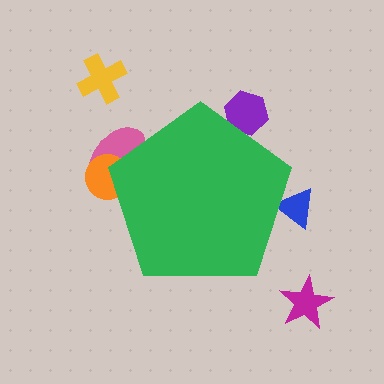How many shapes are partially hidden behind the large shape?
4 shapes are partially hidden.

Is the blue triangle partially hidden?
Yes, the blue triangle is partially hidden behind the green pentagon.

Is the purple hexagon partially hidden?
Yes, the purple hexagon is partially hidden behind the green pentagon.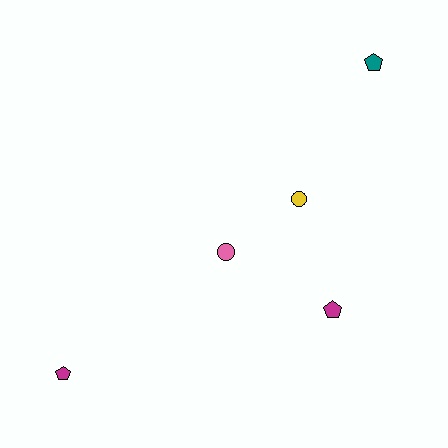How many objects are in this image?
There are 5 objects.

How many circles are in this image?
There are 2 circles.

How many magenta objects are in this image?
There are 2 magenta objects.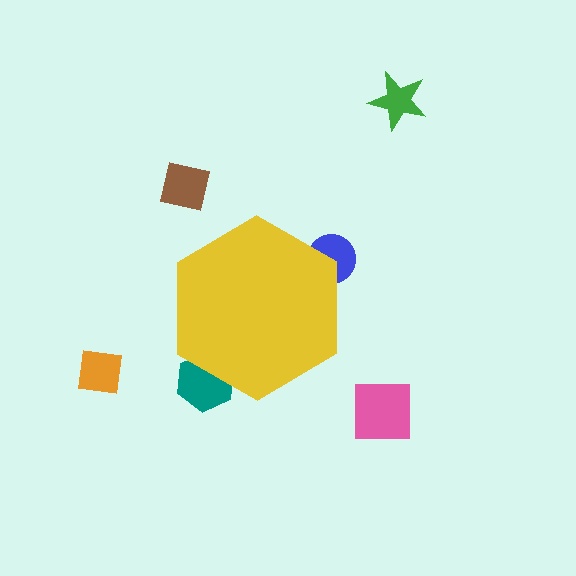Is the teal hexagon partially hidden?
Yes, the teal hexagon is partially hidden behind the yellow hexagon.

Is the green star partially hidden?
No, the green star is fully visible.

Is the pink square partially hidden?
No, the pink square is fully visible.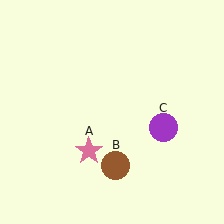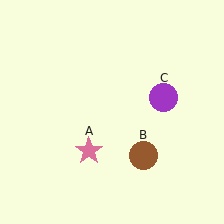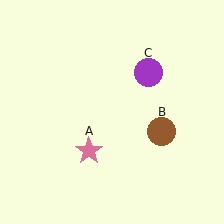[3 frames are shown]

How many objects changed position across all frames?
2 objects changed position: brown circle (object B), purple circle (object C).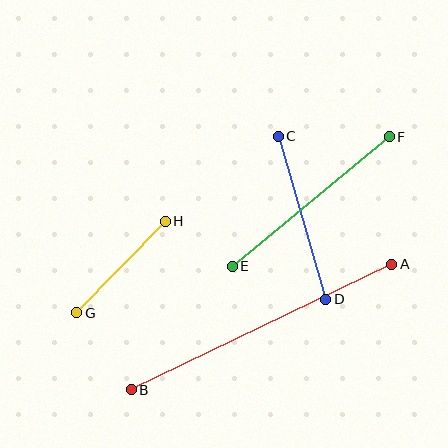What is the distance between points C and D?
The distance is approximately 170 pixels.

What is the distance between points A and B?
The distance is approximately 289 pixels.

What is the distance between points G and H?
The distance is approximately 127 pixels.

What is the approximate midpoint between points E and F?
The midpoint is at approximately (311, 202) pixels.